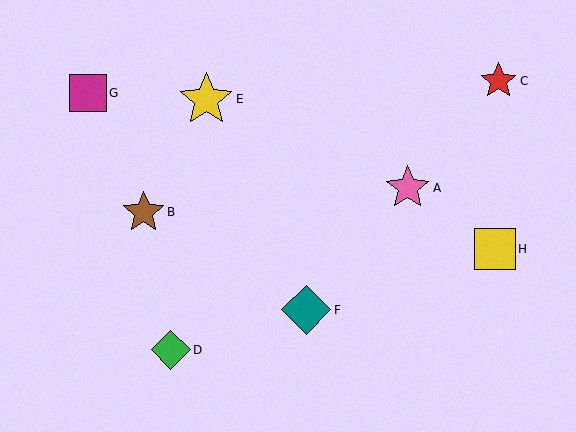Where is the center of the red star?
The center of the red star is at (499, 81).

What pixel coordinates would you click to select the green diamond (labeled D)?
Click at (171, 350) to select the green diamond D.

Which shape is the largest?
The yellow star (labeled E) is the largest.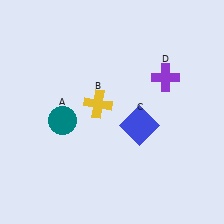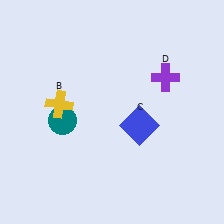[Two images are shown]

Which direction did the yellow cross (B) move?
The yellow cross (B) moved left.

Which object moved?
The yellow cross (B) moved left.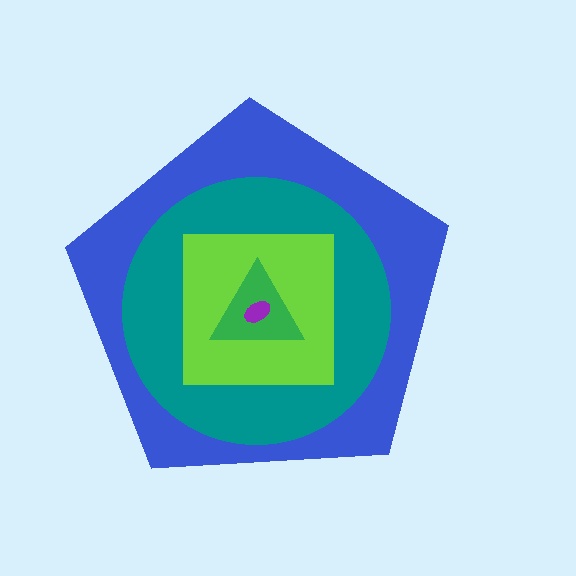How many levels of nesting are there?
5.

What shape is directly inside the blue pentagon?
The teal circle.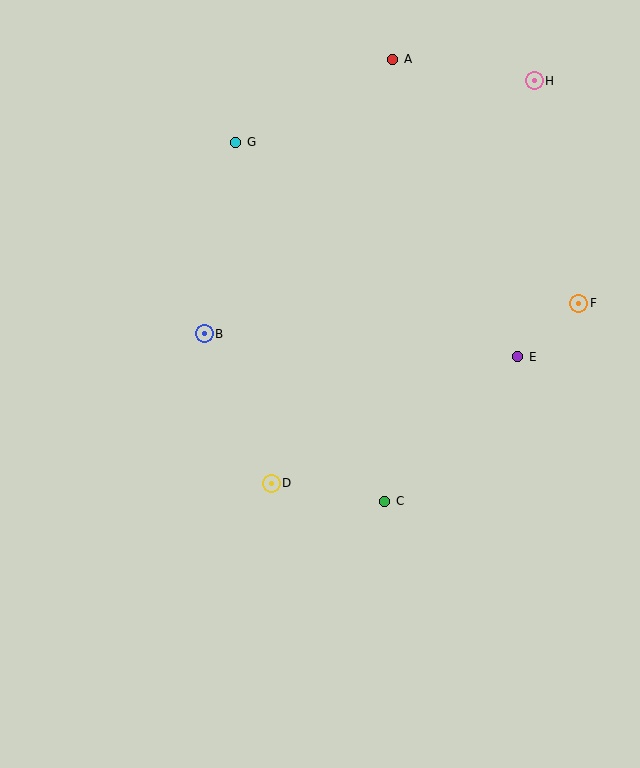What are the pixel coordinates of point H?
Point H is at (534, 81).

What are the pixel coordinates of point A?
Point A is at (393, 59).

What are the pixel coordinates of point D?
Point D is at (271, 483).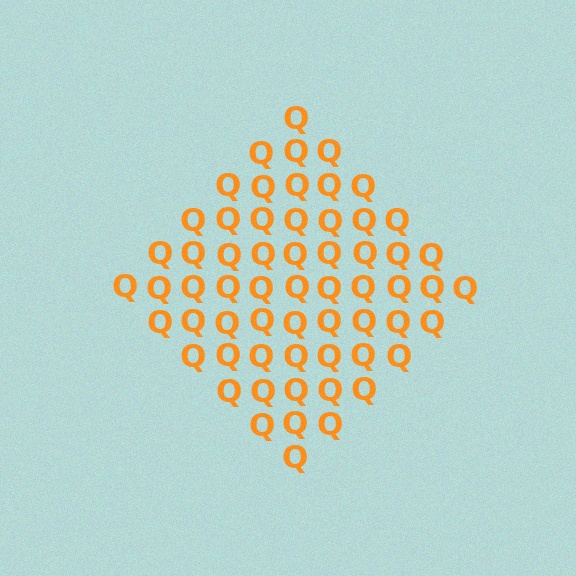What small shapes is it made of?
It is made of small letter Q's.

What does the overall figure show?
The overall figure shows a diamond.